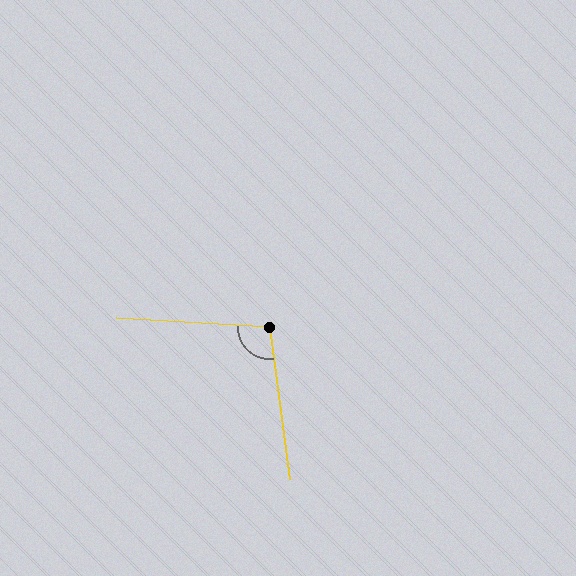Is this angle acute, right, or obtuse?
It is obtuse.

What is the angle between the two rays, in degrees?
Approximately 101 degrees.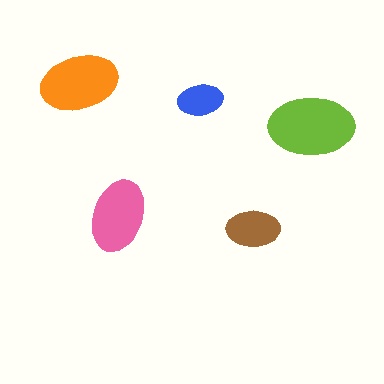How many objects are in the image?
There are 5 objects in the image.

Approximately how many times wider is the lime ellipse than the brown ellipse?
About 1.5 times wider.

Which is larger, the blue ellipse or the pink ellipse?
The pink one.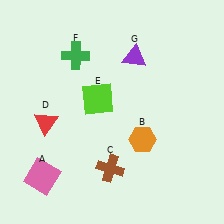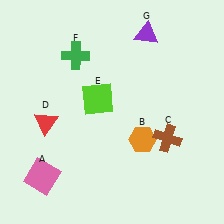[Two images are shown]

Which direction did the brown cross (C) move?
The brown cross (C) moved right.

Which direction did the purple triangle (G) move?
The purple triangle (G) moved up.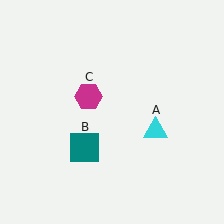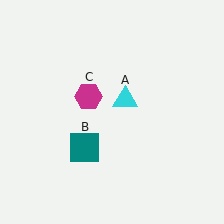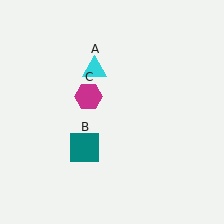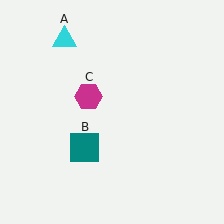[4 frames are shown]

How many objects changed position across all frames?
1 object changed position: cyan triangle (object A).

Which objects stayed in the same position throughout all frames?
Teal square (object B) and magenta hexagon (object C) remained stationary.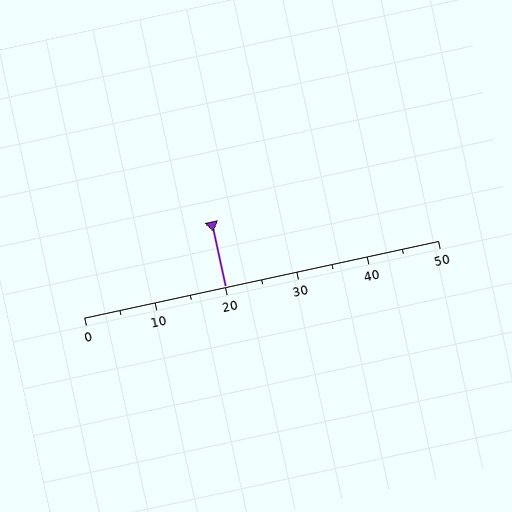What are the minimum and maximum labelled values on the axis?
The axis runs from 0 to 50.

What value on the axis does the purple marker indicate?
The marker indicates approximately 20.